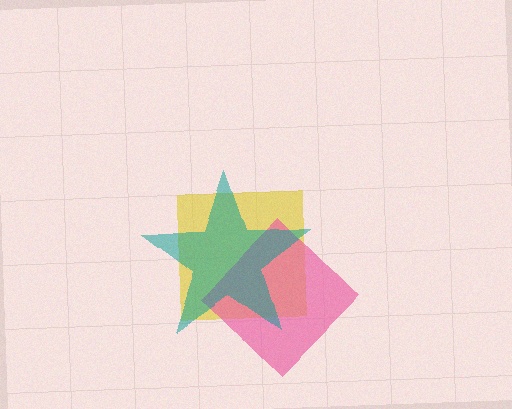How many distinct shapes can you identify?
There are 3 distinct shapes: a yellow square, a pink diamond, a teal star.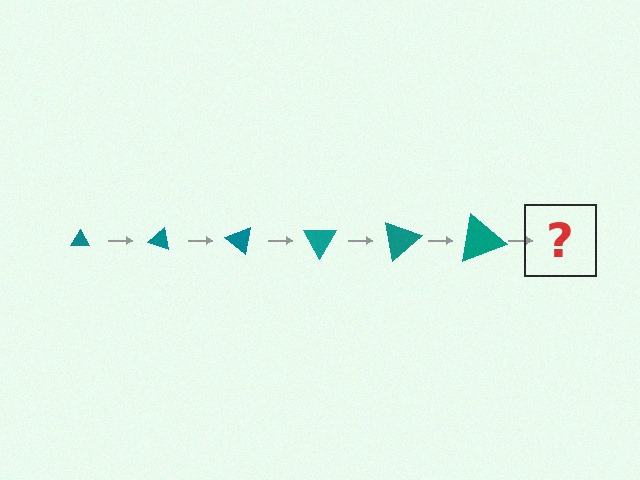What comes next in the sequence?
The next element should be a triangle, larger than the previous one and rotated 120 degrees from the start.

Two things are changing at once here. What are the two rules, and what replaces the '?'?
The two rules are that the triangle grows larger each step and it rotates 20 degrees each step. The '?' should be a triangle, larger than the previous one and rotated 120 degrees from the start.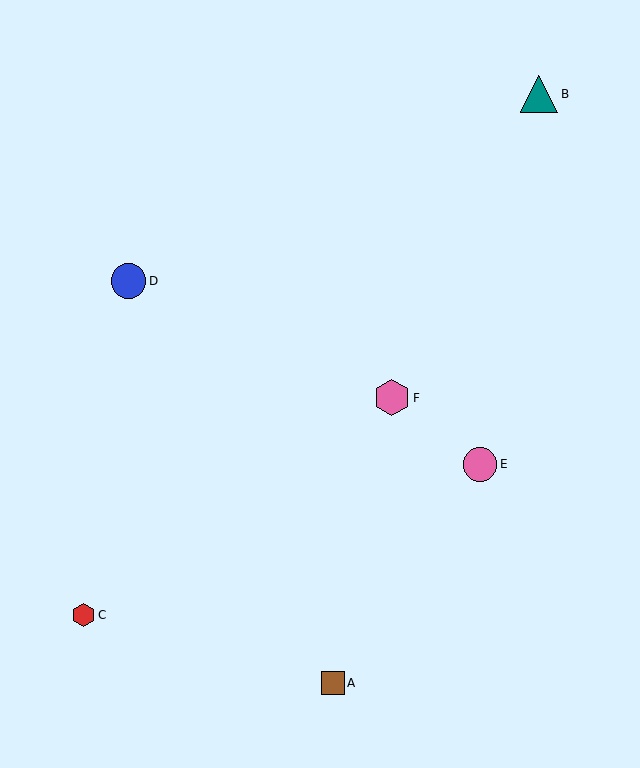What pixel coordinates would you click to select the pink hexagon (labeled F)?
Click at (392, 398) to select the pink hexagon F.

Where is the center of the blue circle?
The center of the blue circle is at (129, 281).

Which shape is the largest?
The teal triangle (labeled B) is the largest.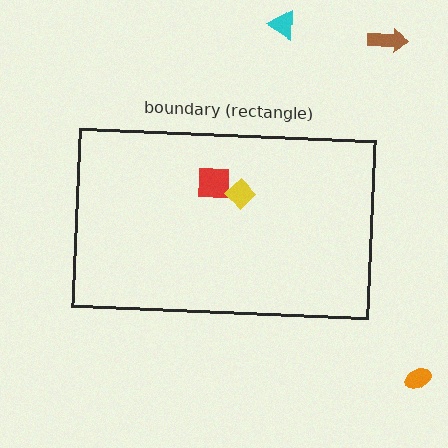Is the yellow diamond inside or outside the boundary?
Inside.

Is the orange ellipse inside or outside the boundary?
Outside.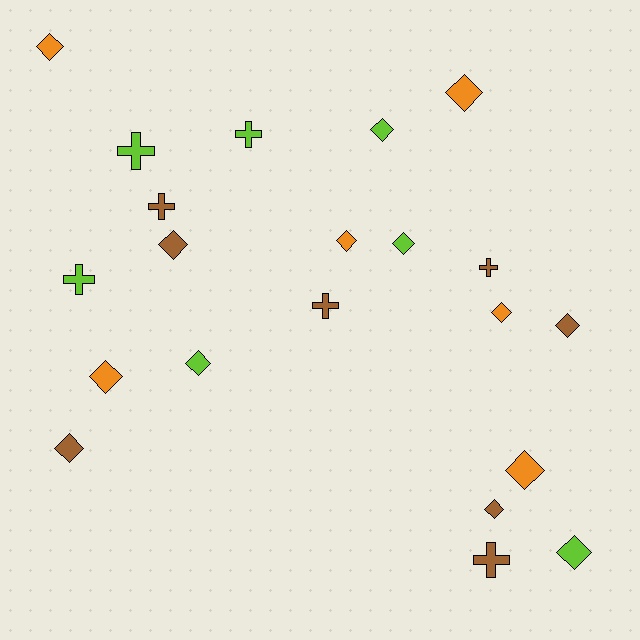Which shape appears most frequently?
Diamond, with 14 objects.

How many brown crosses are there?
There are 4 brown crosses.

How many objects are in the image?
There are 21 objects.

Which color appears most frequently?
Brown, with 8 objects.